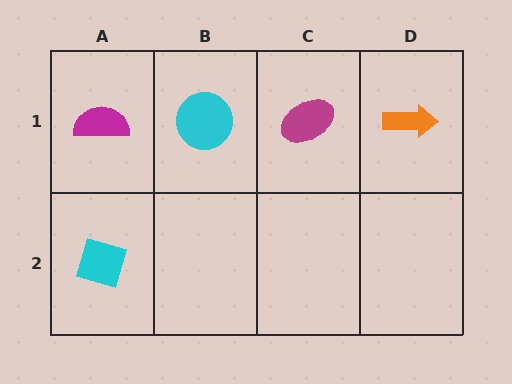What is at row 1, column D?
An orange arrow.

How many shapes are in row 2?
1 shape.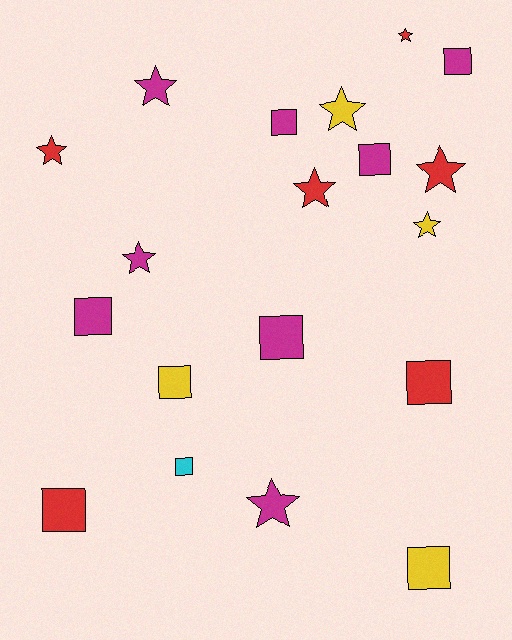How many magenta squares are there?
There are 5 magenta squares.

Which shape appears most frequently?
Square, with 10 objects.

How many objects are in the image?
There are 19 objects.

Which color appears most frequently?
Magenta, with 8 objects.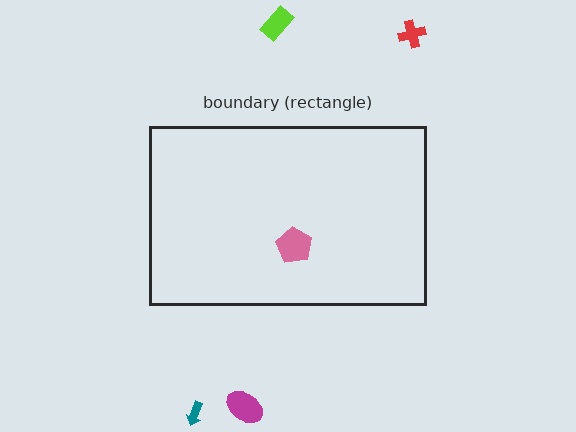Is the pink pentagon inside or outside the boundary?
Inside.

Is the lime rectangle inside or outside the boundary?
Outside.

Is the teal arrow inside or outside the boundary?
Outside.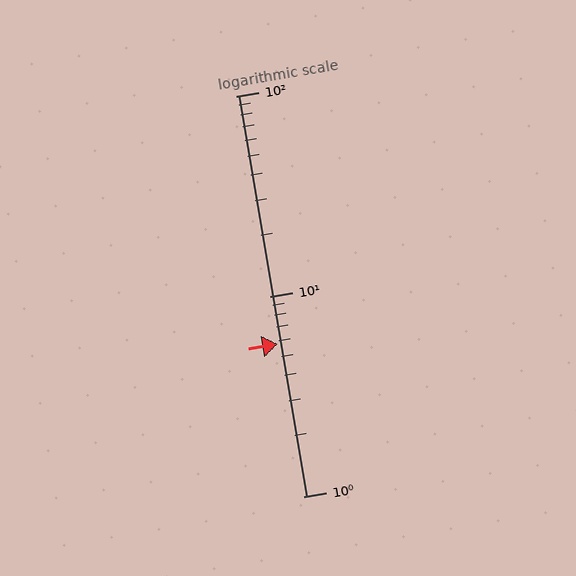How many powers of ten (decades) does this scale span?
The scale spans 2 decades, from 1 to 100.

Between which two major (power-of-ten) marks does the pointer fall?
The pointer is between 1 and 10.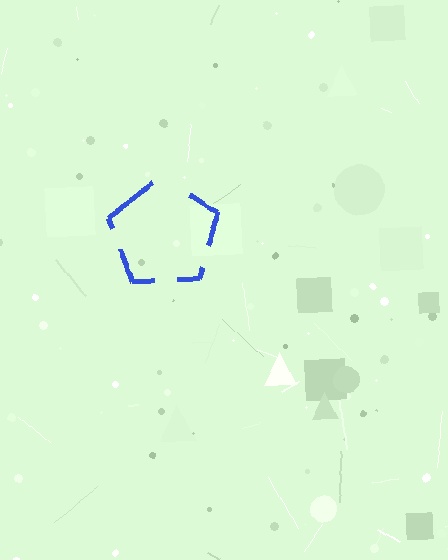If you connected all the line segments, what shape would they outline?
They would outline a pentagon.